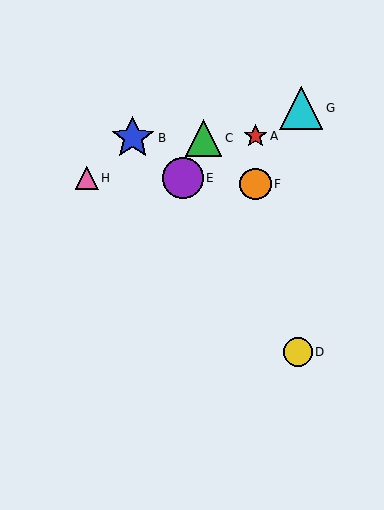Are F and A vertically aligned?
Yes, both are at x≈256.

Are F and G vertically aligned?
No, F is at x≈256 and G is at x≈301.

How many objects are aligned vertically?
2 objects (A, F) are aligned vertically.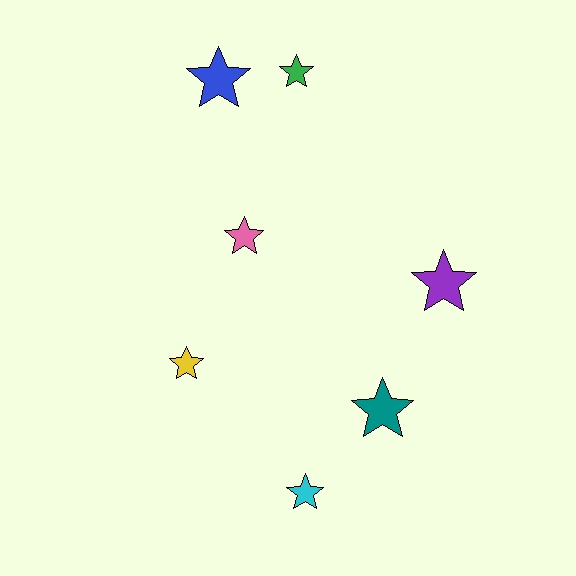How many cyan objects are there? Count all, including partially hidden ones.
There is 1 cyan object.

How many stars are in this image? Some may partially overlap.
There are 7 stars.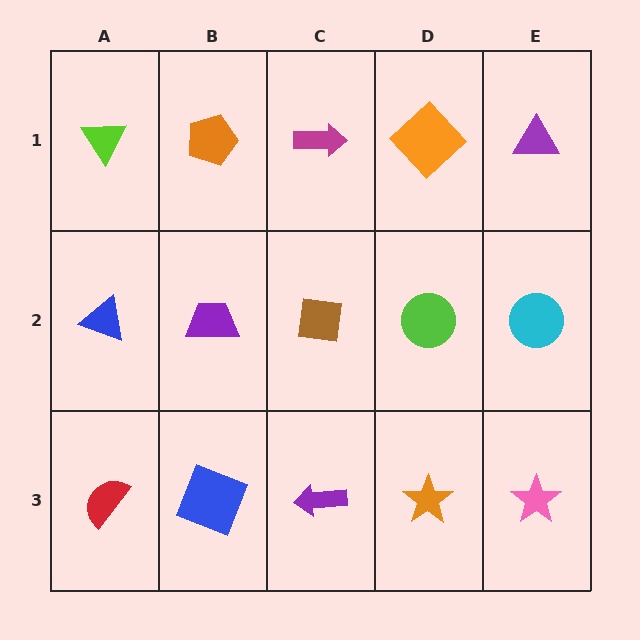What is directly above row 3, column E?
A cyan circle.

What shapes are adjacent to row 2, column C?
A magenta arrow (row 1, column C), a purple arrow (row 3, column C), a purple trapezoid (row 2, column B), a lime circle (row 2, column D).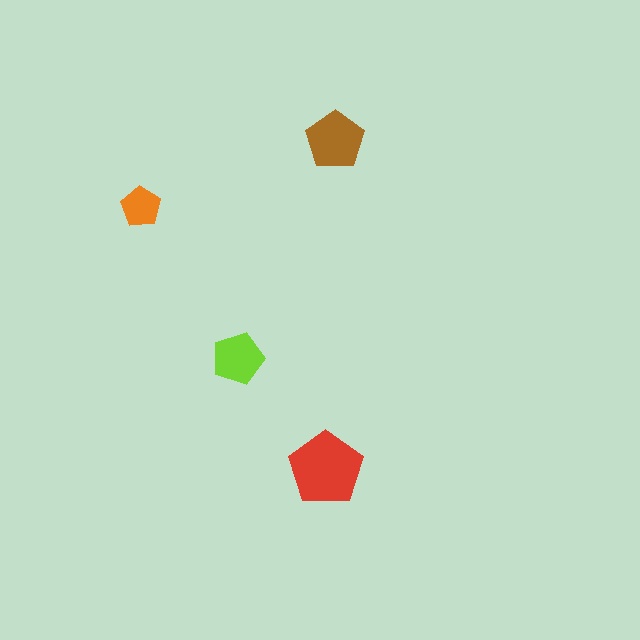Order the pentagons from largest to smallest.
the red one, the brown one, the lime one, the orange one.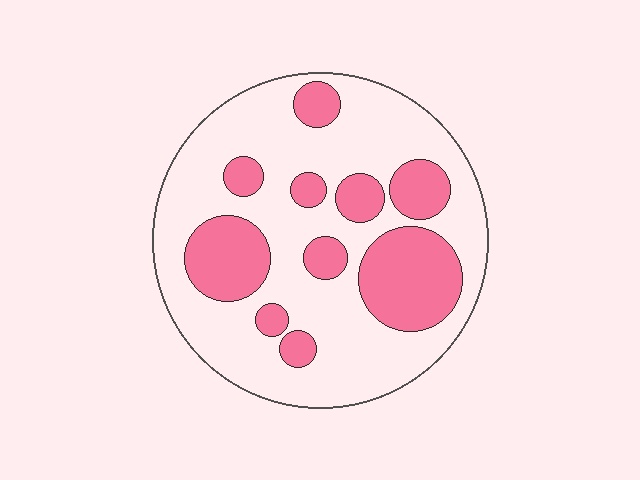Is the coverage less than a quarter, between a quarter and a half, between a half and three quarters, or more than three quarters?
Between a quarter and a half.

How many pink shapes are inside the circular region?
10.